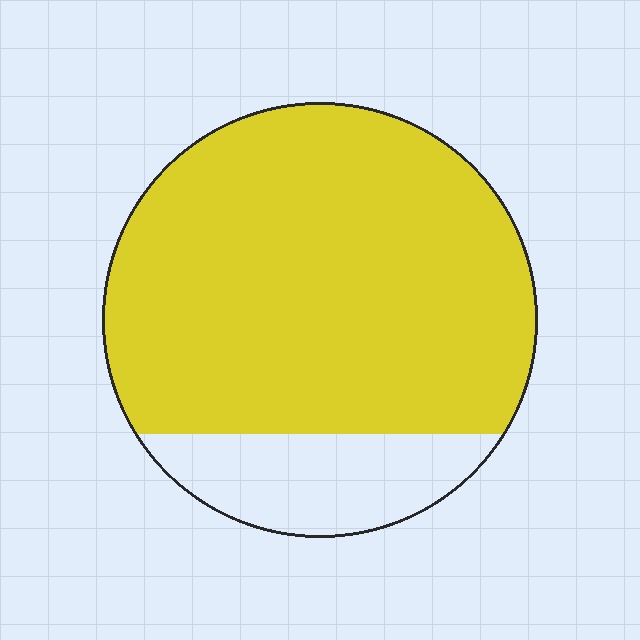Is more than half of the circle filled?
Yes.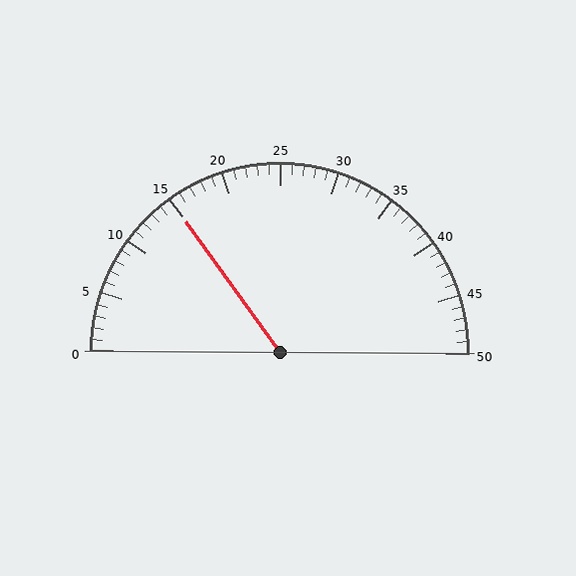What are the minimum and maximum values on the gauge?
The gauge ranges from 0 to 50.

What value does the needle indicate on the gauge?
The needle indicates approximately 15.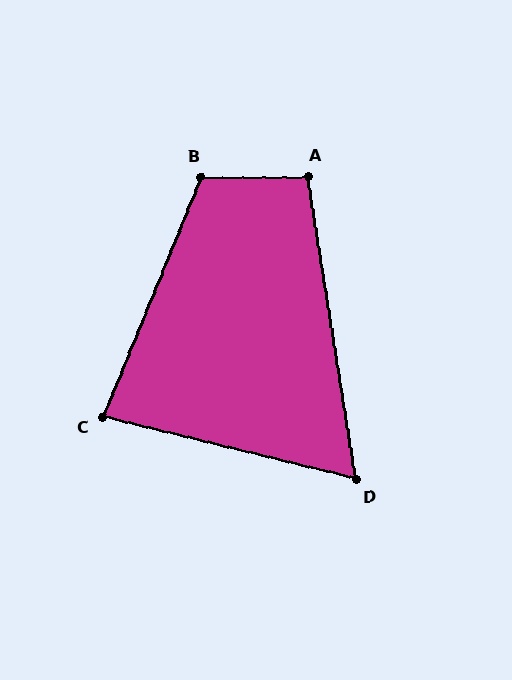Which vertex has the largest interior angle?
B, at approximately 113 degrees.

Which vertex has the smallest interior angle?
D, at approximately 67 degrees.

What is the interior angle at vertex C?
Approximately 82 degrees (acute).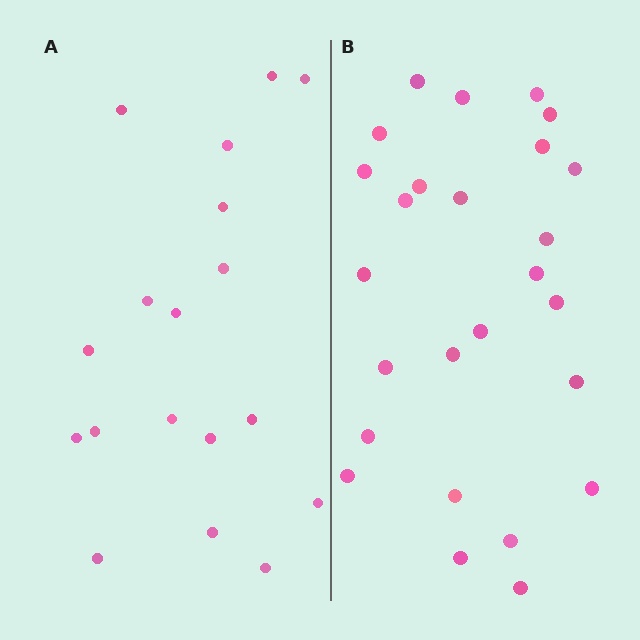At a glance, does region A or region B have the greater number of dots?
Region B (the right region) has more dots.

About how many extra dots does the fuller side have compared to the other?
Region B has roughly 8 or so more dots than region A.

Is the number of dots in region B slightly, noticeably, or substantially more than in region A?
Region B has noticeably more, but not dramatically so. The ratio is roughly 1.4 to 1.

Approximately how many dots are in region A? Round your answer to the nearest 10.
About 20 dots. (The exact count is 18, which rounds to 20.)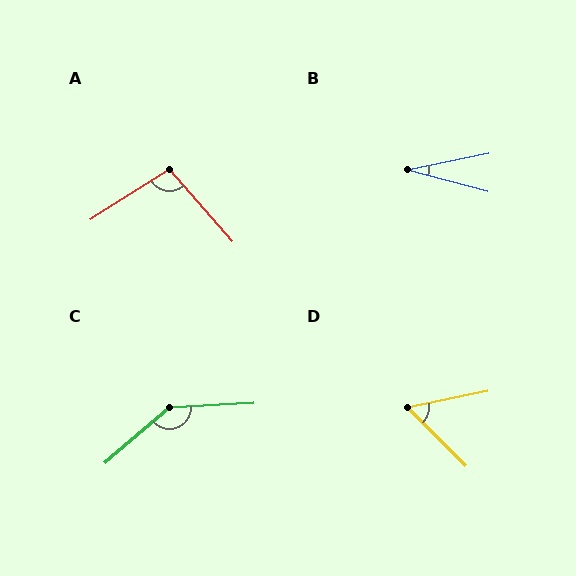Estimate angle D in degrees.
Approximately 56 degrees.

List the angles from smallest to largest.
B (27°), D (56°), A (98°), C (142°).